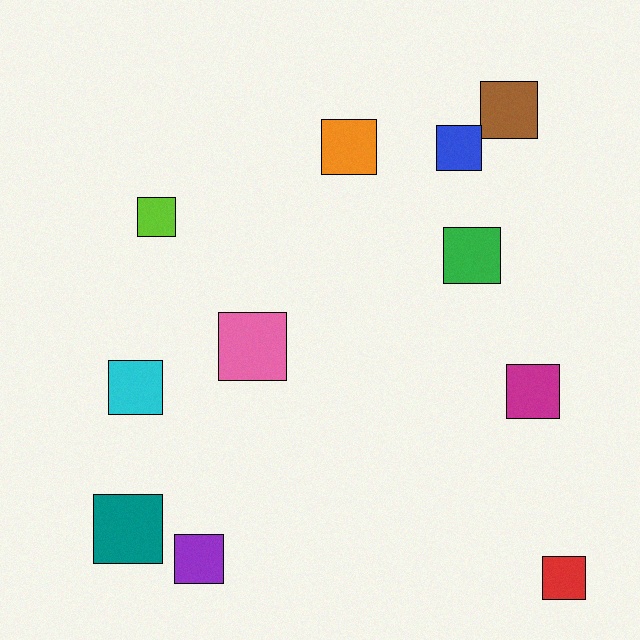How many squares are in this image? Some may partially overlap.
There are 11 squares.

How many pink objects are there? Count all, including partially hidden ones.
There is 1 pink object.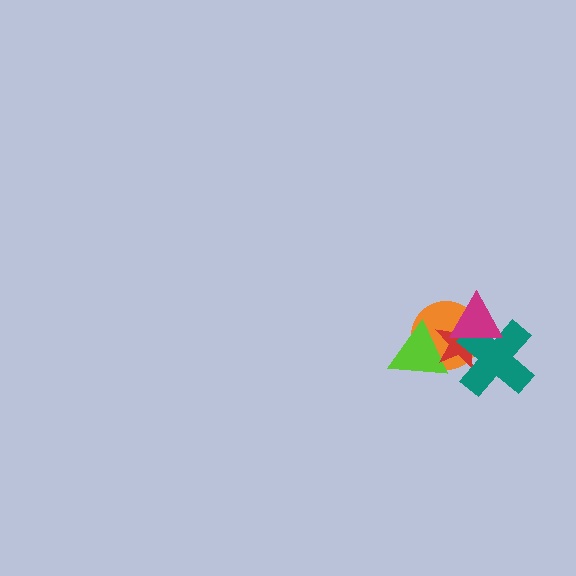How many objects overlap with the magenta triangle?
3 objects overlap with the magenta triangle.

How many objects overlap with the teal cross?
3 objects overlap with the teal cross.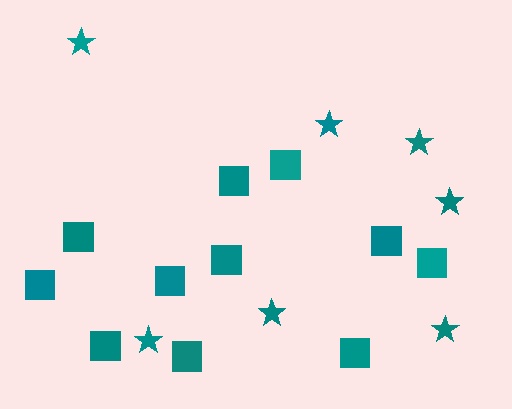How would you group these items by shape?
There are 2 groups: one group of stars (7) and one group of squares (11).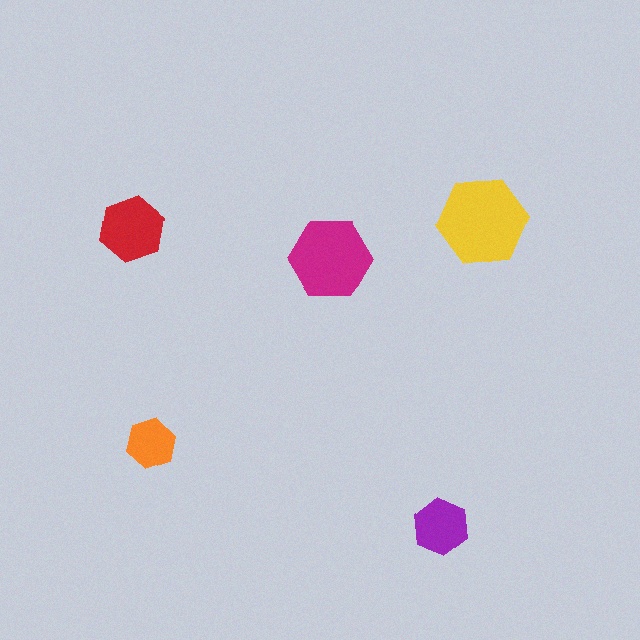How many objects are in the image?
There are 5 objects in the image.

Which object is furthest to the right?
The yellow hexagon is rightmost.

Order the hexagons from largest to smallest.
the yellow one, the magenta one, the red one, the purple one, the orange one.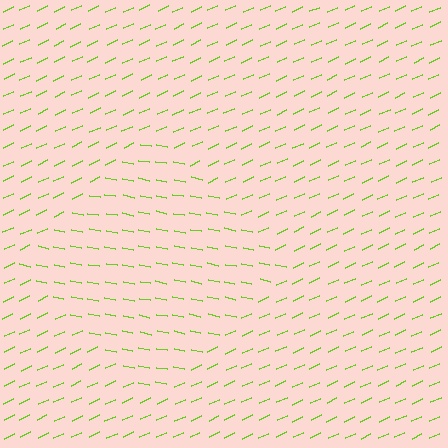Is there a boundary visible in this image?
Yes, there is a texture boundary formed by a change in line orientation.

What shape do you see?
I see a diamond.